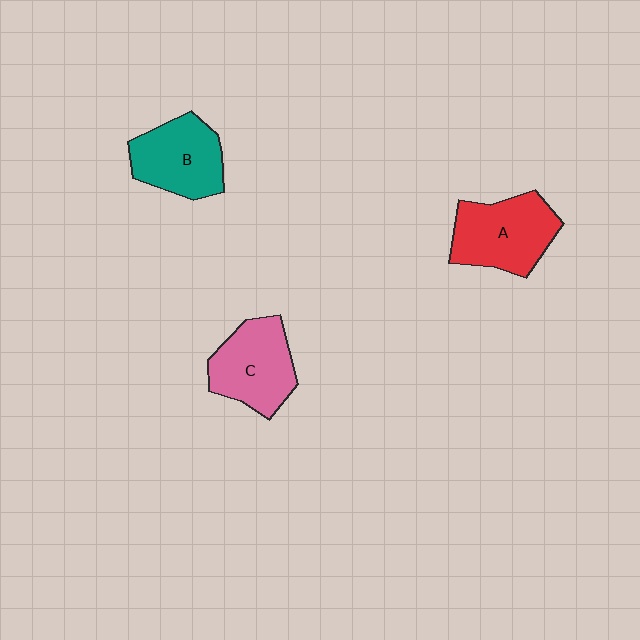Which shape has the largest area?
Shape A (red).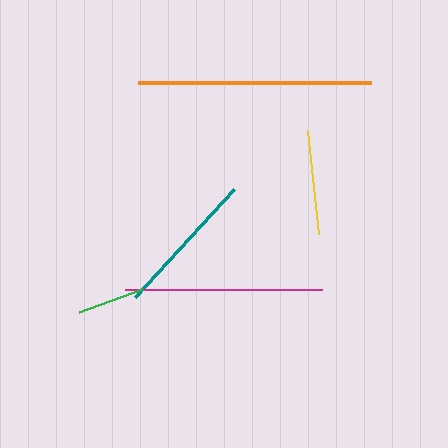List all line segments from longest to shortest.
From longest to shortest: orange, magenta, teal, yellow, green.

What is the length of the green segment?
The green segment is approximately 67 pixels long.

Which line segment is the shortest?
The green line is the shortest at approximately 67 pixels.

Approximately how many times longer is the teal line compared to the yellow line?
The teal line is approximately 1.4 times the length of the yellow line.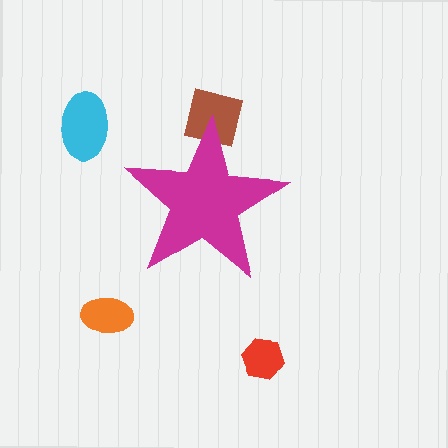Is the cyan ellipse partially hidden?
No, the cyan ellipse is fully visible.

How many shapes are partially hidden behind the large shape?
1 shape is partially hidden.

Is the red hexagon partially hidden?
No, the red hexagon is fully visible.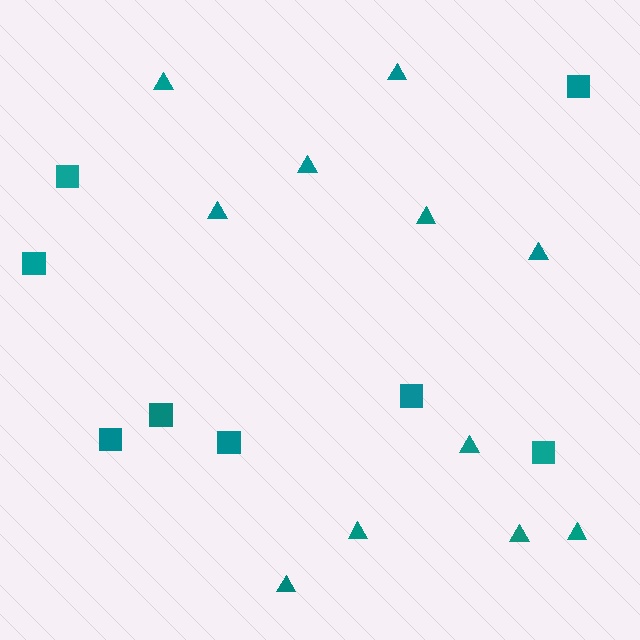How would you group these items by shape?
There are 2 groups: one group of squares (8) and one group of triangles (11).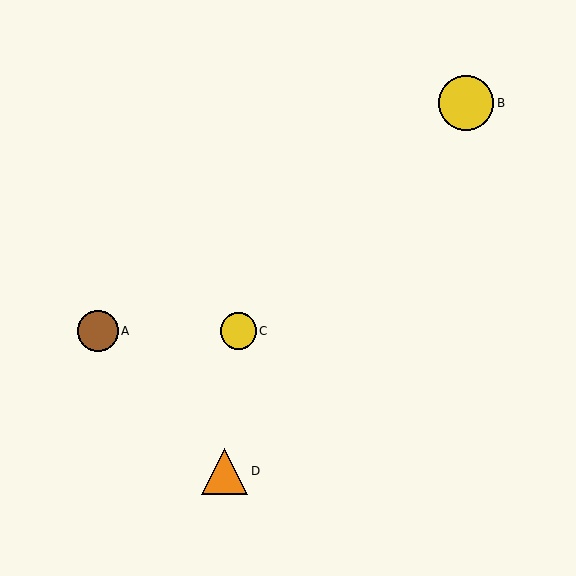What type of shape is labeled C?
Shape C is a yellow circle.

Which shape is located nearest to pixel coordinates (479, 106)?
The yellow circle (labeled B) at (466, 103) is nearest to that location.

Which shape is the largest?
The yellow circle (labeled B) is the largest.